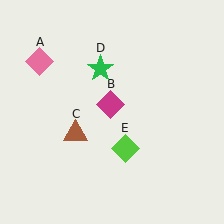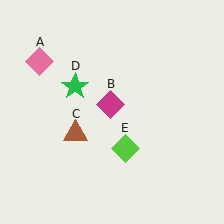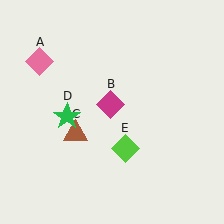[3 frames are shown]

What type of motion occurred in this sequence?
The green star (object D) rotated counterclockwise around the center of the scene.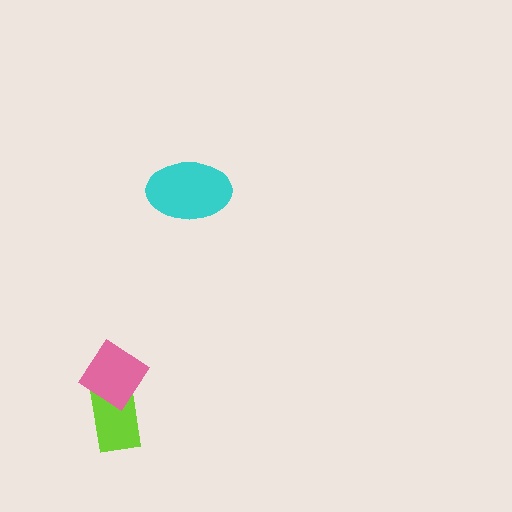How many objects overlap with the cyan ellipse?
0 objects overlap with the cyan ellipse.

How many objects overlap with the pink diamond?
1 object overlaps with the pink diamond.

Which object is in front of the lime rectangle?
The pink diamond is in front of the lime rectangle.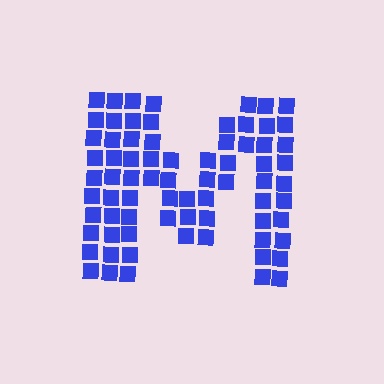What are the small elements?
The small elements are squares.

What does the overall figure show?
The overall figure shows the letter M.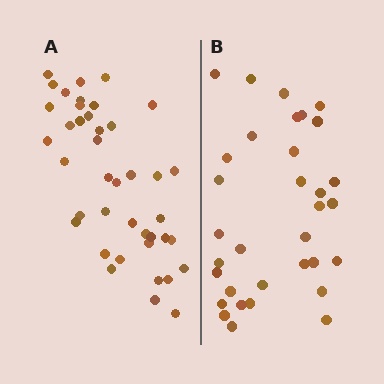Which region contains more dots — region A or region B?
Region A (the left region) has more dots.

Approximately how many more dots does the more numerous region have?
Region A has roughly 8 or so more dots than region B.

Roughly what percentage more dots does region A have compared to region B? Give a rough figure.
About 25% more.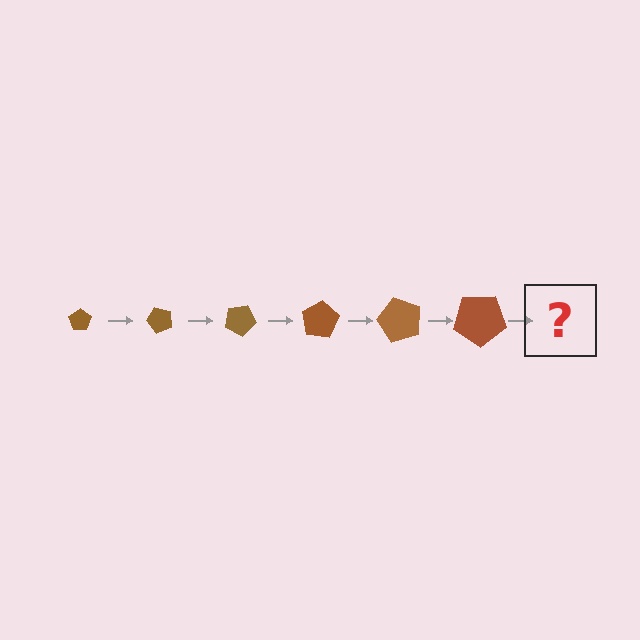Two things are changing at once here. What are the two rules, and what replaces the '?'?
The two rules are that the pentagon grows larger each step and it rotates 50 degrees each step. The '?' should be a pentagon, larger than the previous one and rotated 300 degrees from the start.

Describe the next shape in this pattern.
It should be a pentagon, larger than the previous one and rotated 300 degrees from the start.